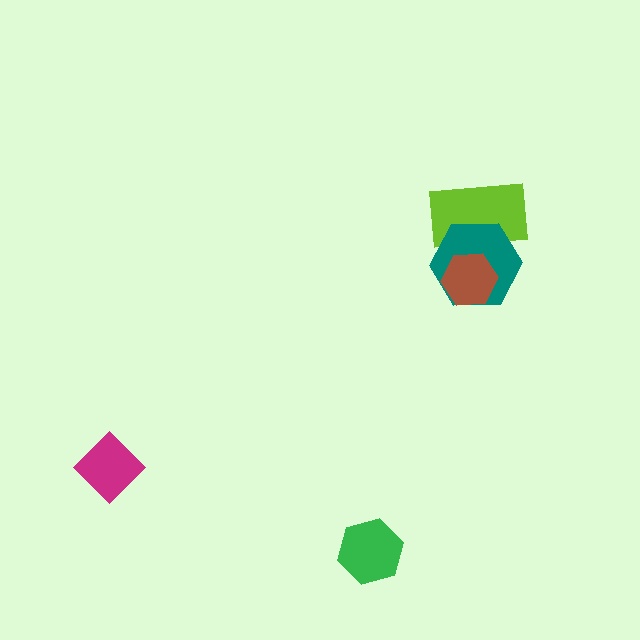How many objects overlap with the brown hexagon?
2 objects overlap with the brown hexagon.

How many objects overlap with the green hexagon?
0 objects overlap with the green hexagon.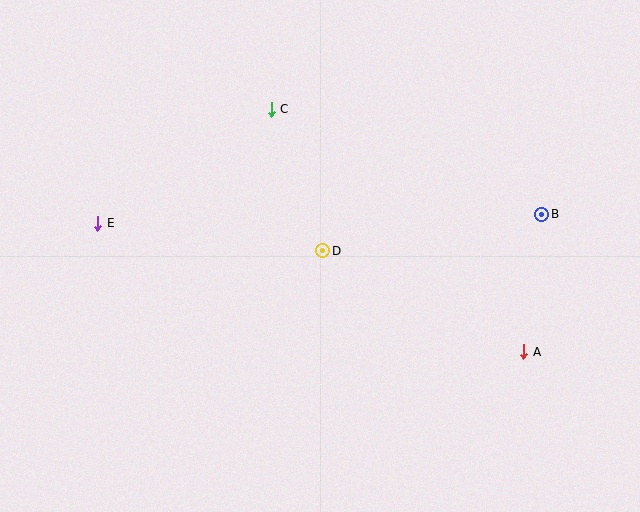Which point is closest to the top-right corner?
Point B is closest to the top-right corner.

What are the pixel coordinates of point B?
Point B is at (542, 214).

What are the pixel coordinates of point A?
Point A is at (524, 352).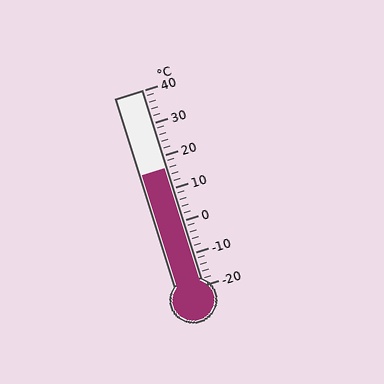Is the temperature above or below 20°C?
The temperature is below 20°C.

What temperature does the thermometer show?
The thermometer shows approximately 16°C.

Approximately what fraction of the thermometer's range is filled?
The thermometer is filled to approximately 60% of its range.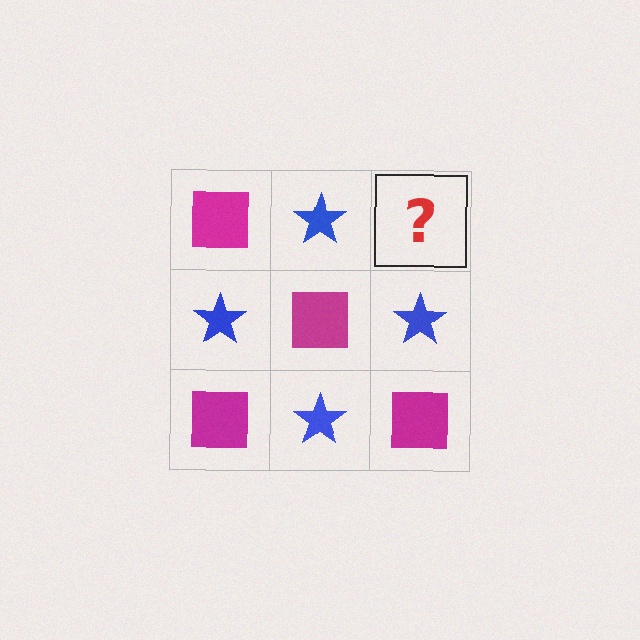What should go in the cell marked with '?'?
The missing cell should contain a magenta square.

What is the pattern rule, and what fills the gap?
The rule is that it alternates magenta square and blue star in a checkerboard pattern. The gap should be filled with a magenta square.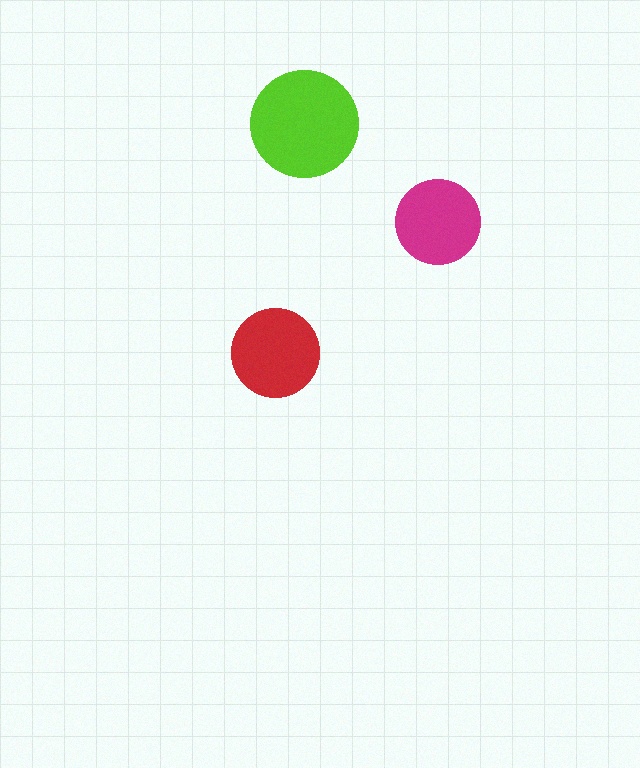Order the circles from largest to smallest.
the lime one, the red one, the magenta one.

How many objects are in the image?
There are 3 objects in the image.